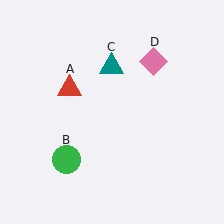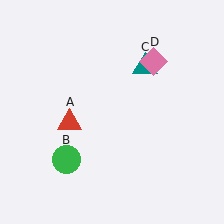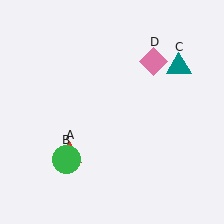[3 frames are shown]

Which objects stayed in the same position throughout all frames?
Green circle (object B) and pink diamond (object D) remained stationary.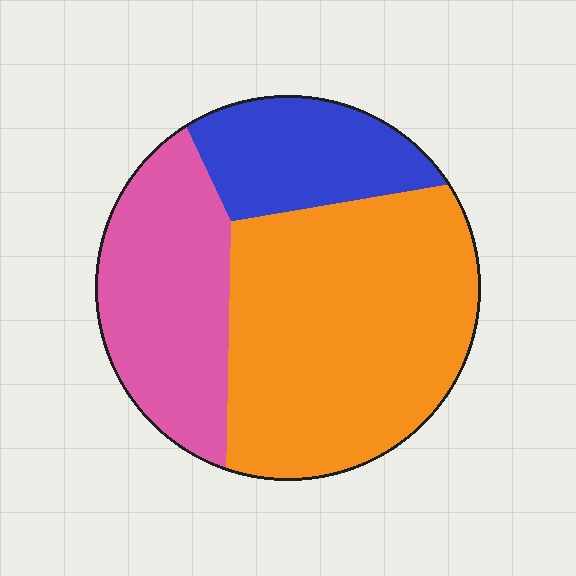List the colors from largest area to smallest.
From largest to smallest: orange, pink, blue.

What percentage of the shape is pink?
Pink covers about 30% of the shape.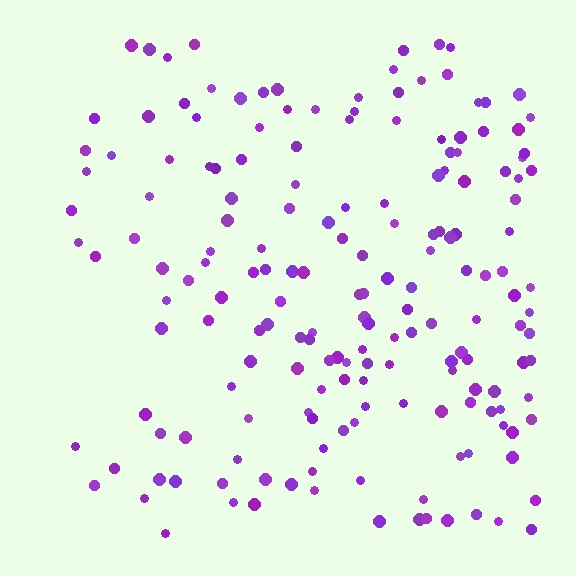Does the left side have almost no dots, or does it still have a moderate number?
Still a moderate number, just noticeably fewer than the right.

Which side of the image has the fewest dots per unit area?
The left.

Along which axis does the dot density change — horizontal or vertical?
Horizontal.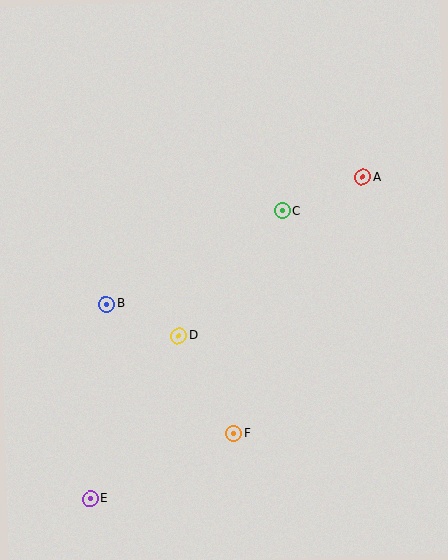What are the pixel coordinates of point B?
Point B is at (107, 304).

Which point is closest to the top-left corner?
Point B is closest to the top-left corner.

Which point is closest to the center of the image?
Point D at (179, 336) is closest to the center.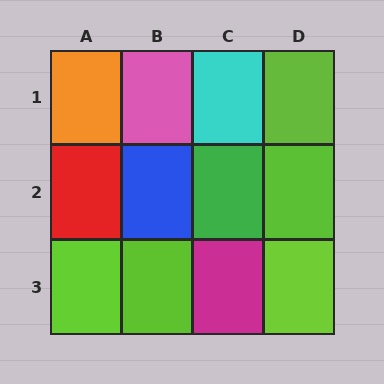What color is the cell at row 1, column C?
Cyan.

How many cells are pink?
1 cell is pink.